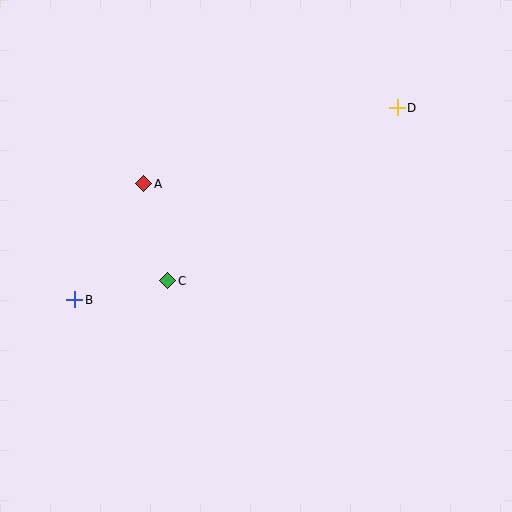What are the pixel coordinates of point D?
Point D is at (397, 108).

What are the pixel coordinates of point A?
Point A is at (144, 184).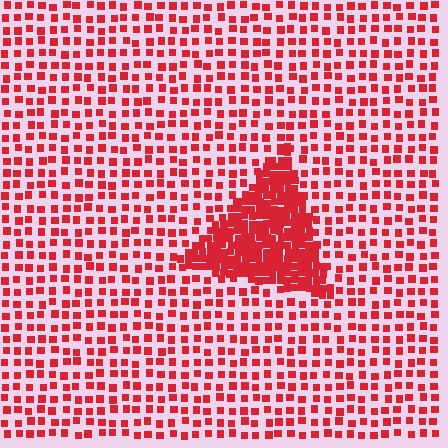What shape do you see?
I see a triangle.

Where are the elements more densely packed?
The elements are more densely packed inside the triangle boundary.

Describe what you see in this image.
The image contains small red elements arranged at two different densities. A triangle-shaped region is visible where the elements are more densely packed than the surrounding area.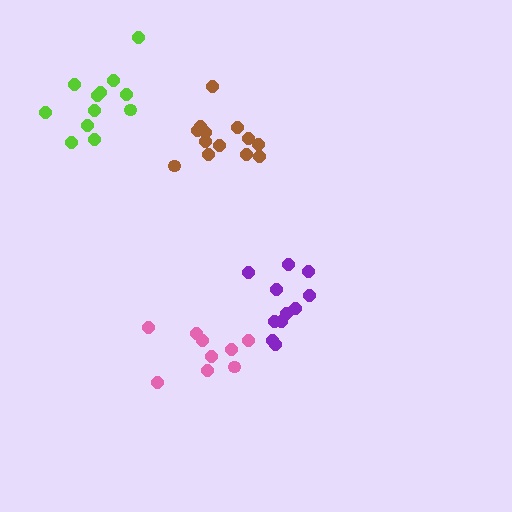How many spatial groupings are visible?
There are 4 spatial groupings.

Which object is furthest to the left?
The lime cluster is leftmost.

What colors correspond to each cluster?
The clusters are colored: pink, purple, brown, lime.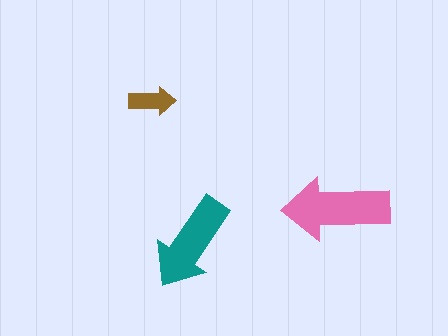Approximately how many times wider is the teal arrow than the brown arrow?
About 2 times wider.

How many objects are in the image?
There are 3 objects in the image.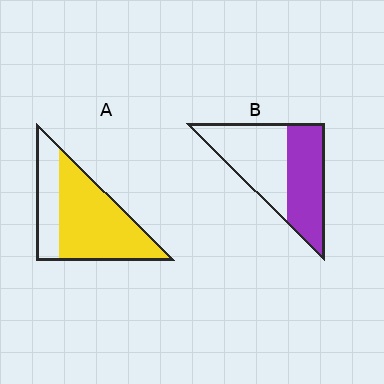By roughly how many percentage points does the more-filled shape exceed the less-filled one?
By roughly 25 percentage points (A over B).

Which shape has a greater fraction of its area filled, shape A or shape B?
Shape A.